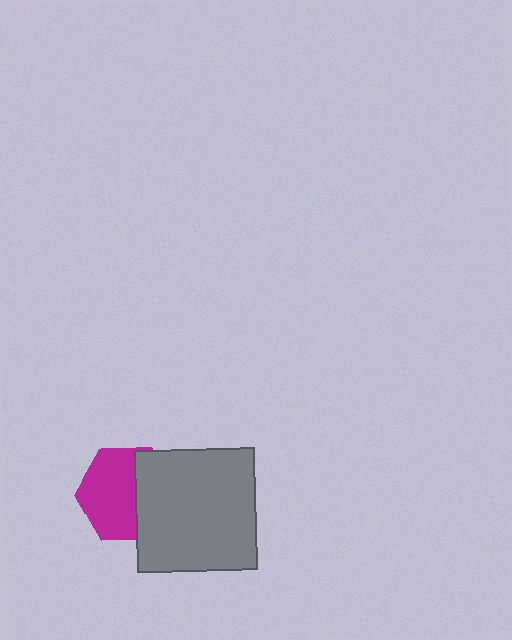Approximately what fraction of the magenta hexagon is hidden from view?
Roughly 39% of the magenta hexagon is hidden behind the gray rectangle.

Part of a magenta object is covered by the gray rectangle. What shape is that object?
It is a hexagon.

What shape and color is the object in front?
The object in front is a gray rectangle.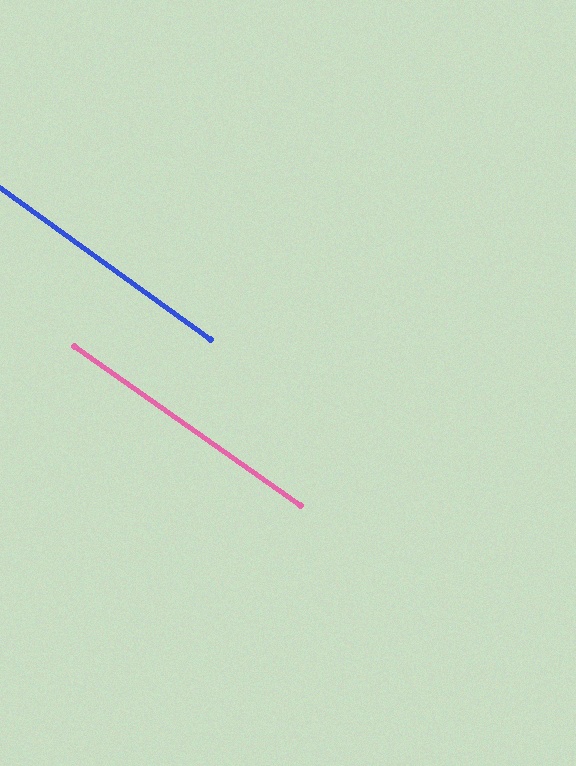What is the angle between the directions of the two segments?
Approximately 1 degree.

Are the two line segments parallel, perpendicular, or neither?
Parallel — their directions differ by only 0.5°.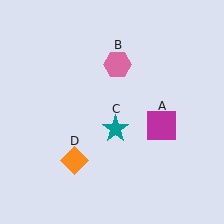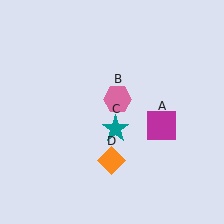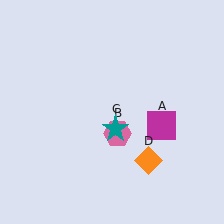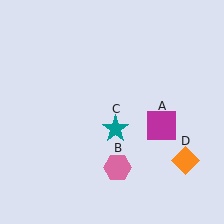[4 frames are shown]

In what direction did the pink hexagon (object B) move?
The pink hexagon (object B) moved down.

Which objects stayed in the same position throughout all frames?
Magenta square (object A) and teal star (object C) remained stationary.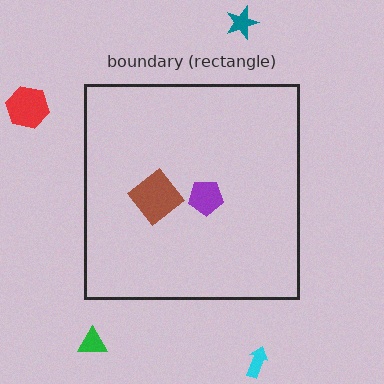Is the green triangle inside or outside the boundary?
Outside.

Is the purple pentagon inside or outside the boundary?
Inside.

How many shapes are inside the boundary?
2 inside, 4 outside.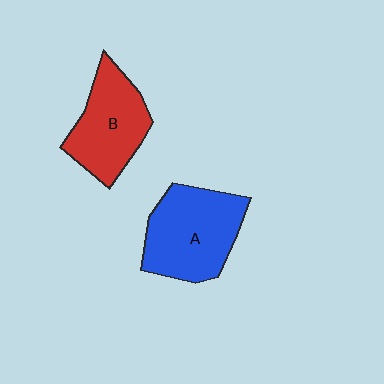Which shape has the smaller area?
Shape B (red).